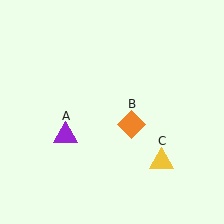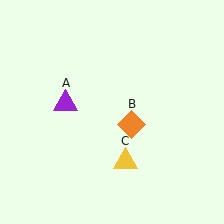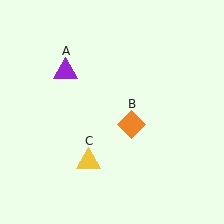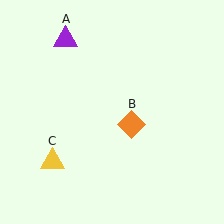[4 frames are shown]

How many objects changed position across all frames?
2 objects changed position: purple triangle (object A), yellow triangle (object C).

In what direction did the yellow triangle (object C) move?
The yellow triangle (object C) moved left.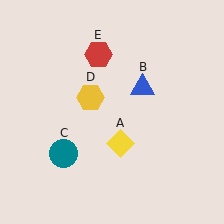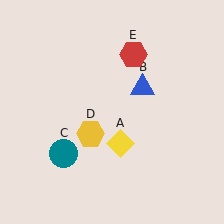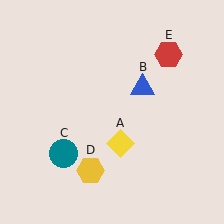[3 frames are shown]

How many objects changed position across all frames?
2 objects changed position: yellow hexagon (object D), red hexagon (object E).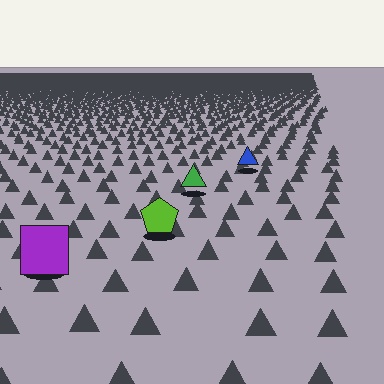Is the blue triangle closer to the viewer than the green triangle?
No. The green triangle is closer — you can tell from the texture gradient: the ground texture is coarser near it.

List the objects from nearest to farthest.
From nearest to farthest: the purple square, the lime pentagon, the green triangle, the blue triangle.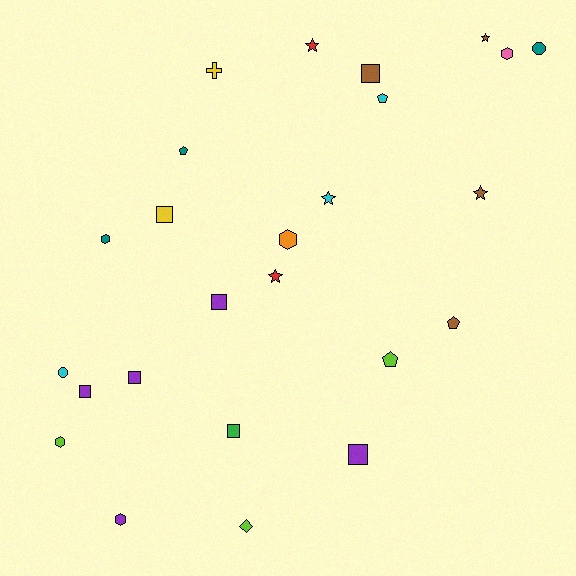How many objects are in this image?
There are 25 objects.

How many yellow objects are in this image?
There are 2 yellow objects.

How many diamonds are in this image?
There is 1 diamond.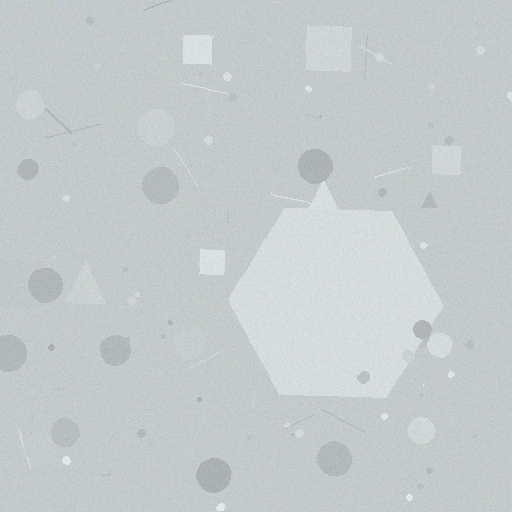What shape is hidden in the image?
A hexagon is hidden in the image.